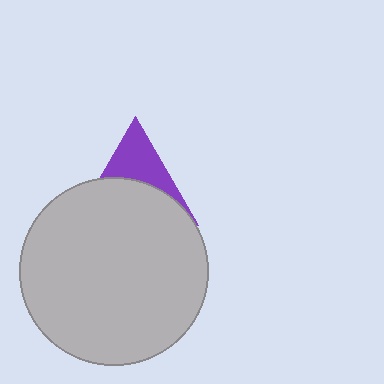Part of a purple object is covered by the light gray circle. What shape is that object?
It is a triangle.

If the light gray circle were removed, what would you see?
You would see the complete purple triangle.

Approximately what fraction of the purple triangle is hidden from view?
Roughly 60% of the purple triangle is hidden behind the light gray circle.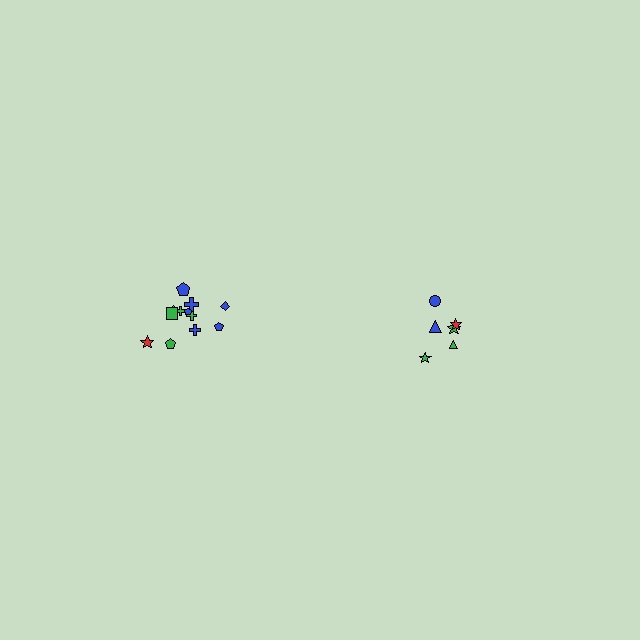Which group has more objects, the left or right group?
The left group.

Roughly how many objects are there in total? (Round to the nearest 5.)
Roughly 20 objects in total.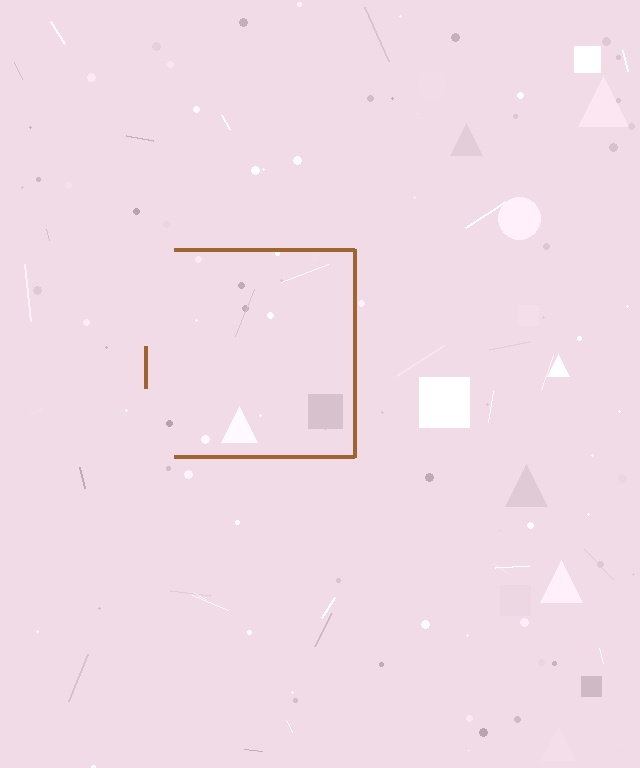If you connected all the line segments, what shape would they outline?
They would outline a square.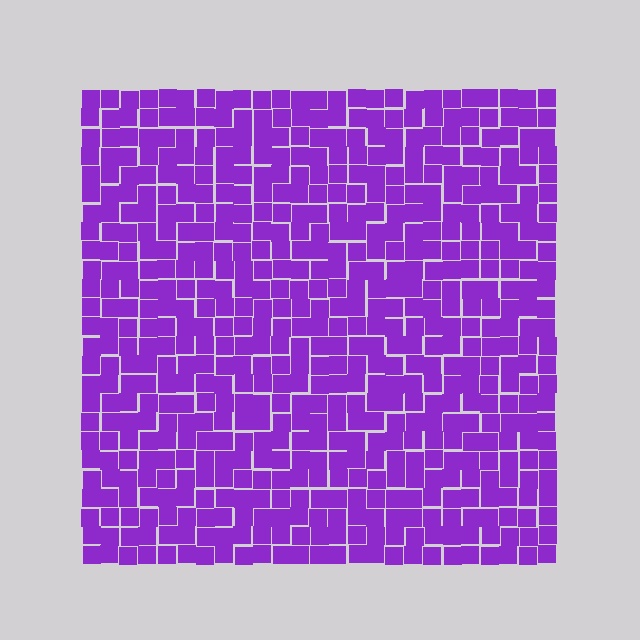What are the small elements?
The small elements are squares.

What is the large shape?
The large shape is a square.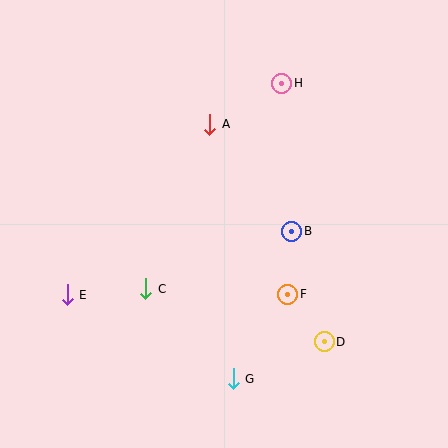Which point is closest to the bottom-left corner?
Point E is closest to the bottom-left corner.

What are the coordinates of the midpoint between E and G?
The midpoint between E and G is at (150, 337).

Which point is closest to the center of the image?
Point B at (292, 231) is closest to the center.